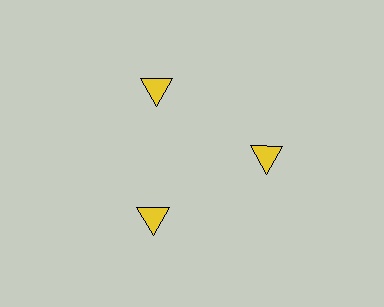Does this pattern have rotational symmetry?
Yes, this pattern has 3-fold rotational symmetry. It looks the same after rotating 120 degrees around the center.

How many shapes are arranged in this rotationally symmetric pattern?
There are 3 shapes, arranged in 3 groups of 1.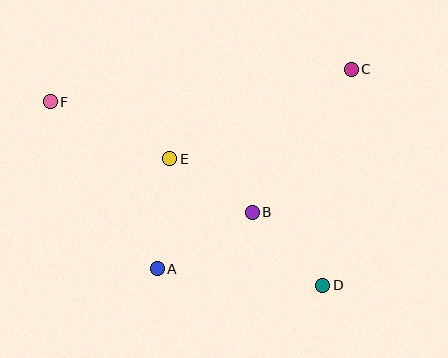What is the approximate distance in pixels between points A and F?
The distance between A and F is approximately 199 pixels.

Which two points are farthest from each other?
Points D and F are farthest from each other.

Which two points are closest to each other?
Points B and E are closest to each other.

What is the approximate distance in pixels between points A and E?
The distance between A and E is approximately 111 pixels.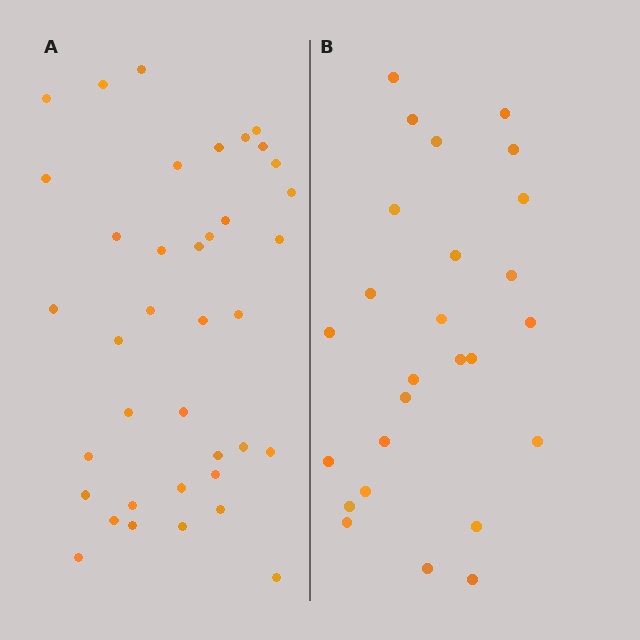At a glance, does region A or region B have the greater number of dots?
Region A (the left region) has more dots.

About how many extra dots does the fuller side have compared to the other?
Region A has roughly 12 or so more dots than region B.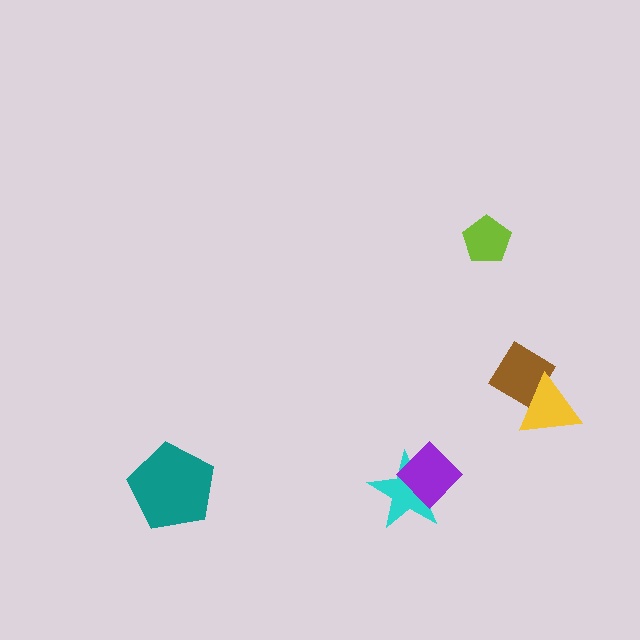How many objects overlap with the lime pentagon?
0 objects overlap with the lime pentagon.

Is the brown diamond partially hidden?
Yes, it is partially covered by another shape.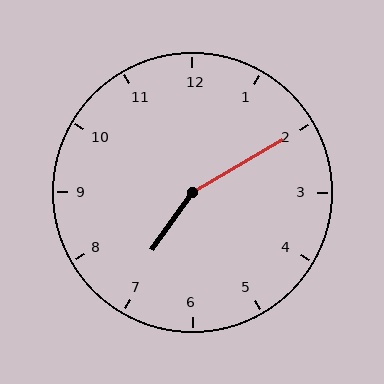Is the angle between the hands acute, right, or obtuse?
It is obtuse.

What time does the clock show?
7:10.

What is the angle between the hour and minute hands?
Approximately 155 degrees.